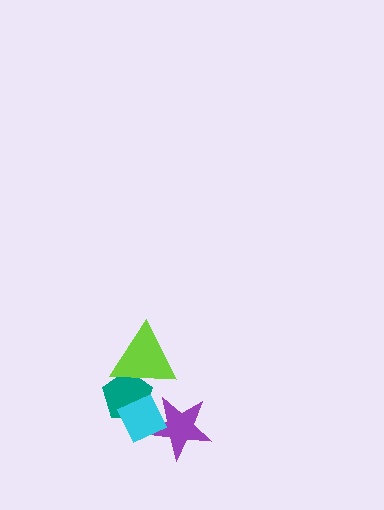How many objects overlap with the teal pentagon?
2 objects overlap with the teal pentagon.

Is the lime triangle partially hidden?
No, no other shape covers it.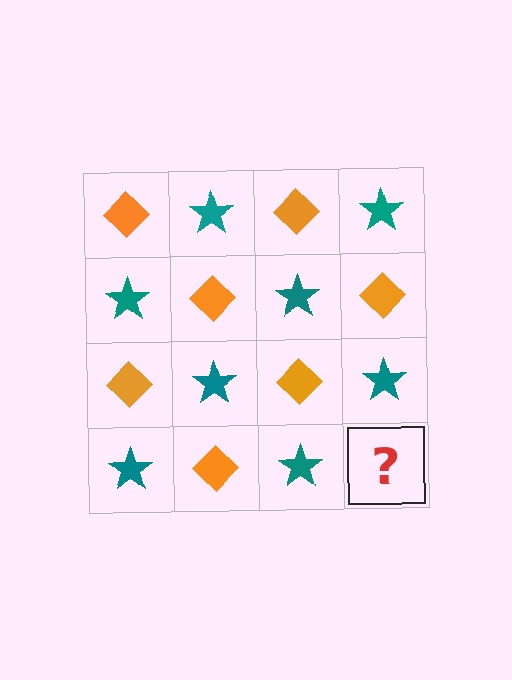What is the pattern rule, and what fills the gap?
The rule is that it alternates orange diamond and teal star in a checkerboard pattern. The gap should be filled with an orange diamond.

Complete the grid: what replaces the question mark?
The question mark should be replaced with an orange diamond.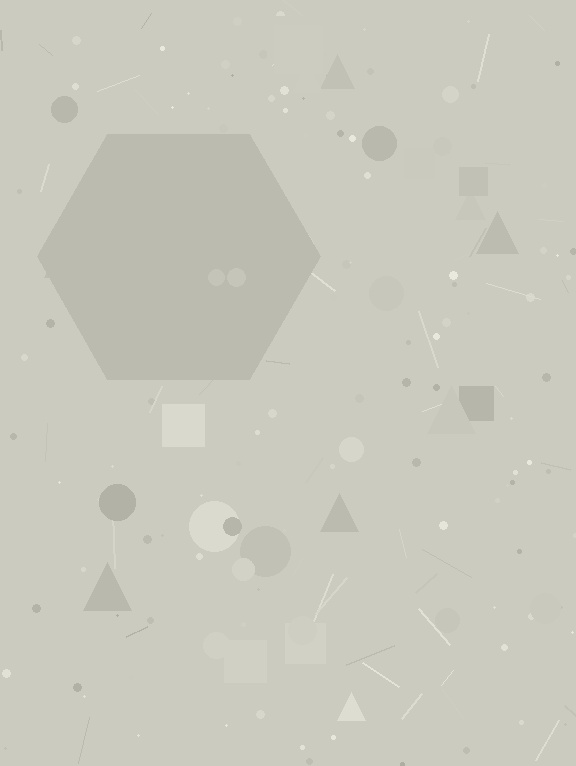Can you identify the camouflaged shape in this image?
The camouflaged shape is a hexagon.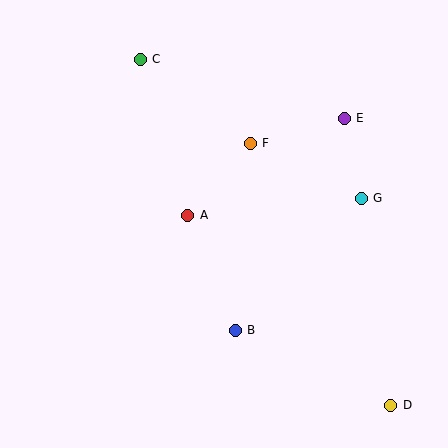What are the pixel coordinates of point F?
Point F is at (250, 143).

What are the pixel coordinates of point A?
Point A is at (188, 215).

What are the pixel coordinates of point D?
Point D is at (391, 405).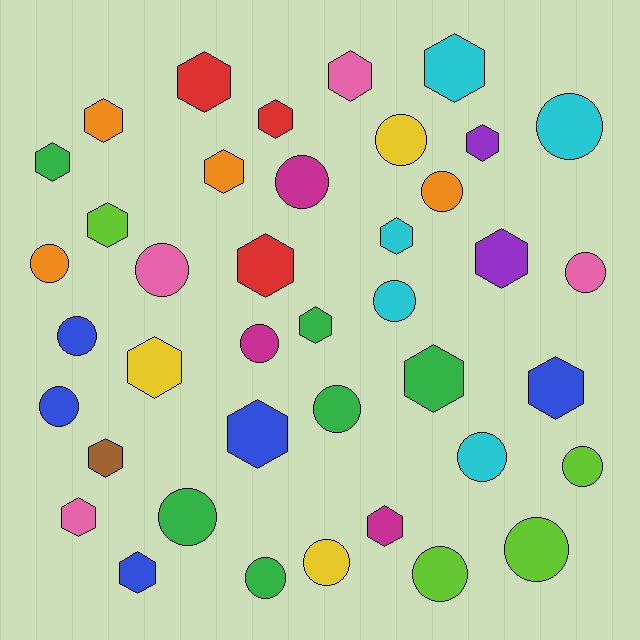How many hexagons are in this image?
There are 21 hexagons.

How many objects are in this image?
There are 40 objects.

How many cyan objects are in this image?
There are 5 cyan objects.